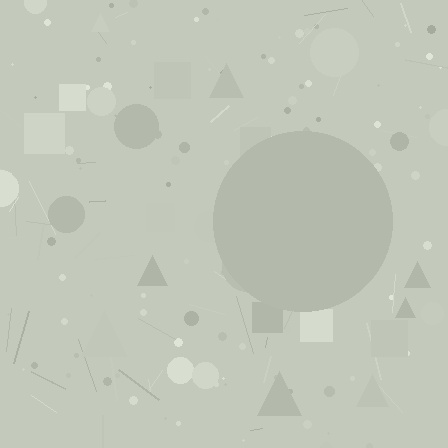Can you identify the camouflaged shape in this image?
The camouflaged shape is a circle.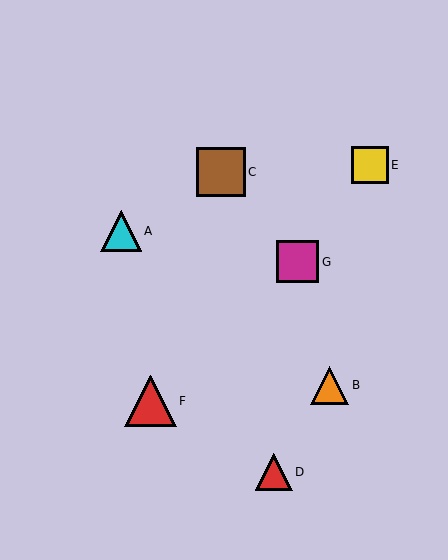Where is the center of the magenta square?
The center of the magenta square is at (298, 262).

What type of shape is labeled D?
Shape D is a red triangle.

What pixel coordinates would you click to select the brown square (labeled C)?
Click at (221, 172) to select the brown square C.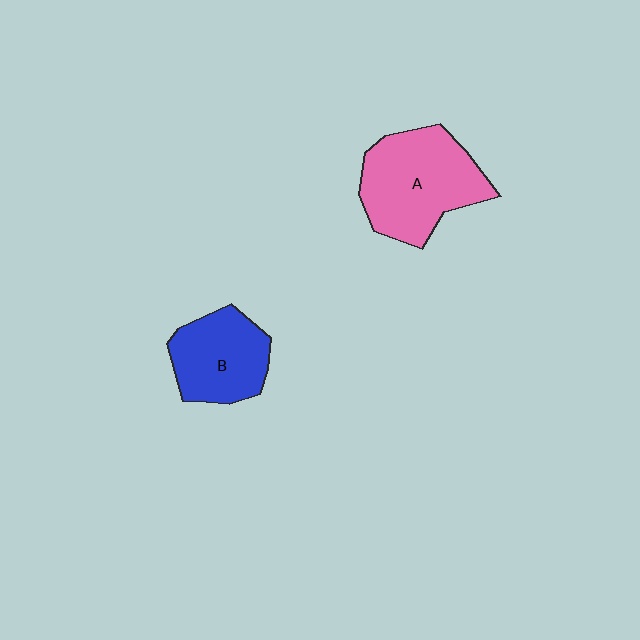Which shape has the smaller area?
Shape B (blue).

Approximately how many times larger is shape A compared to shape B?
Approximately 1.4 times.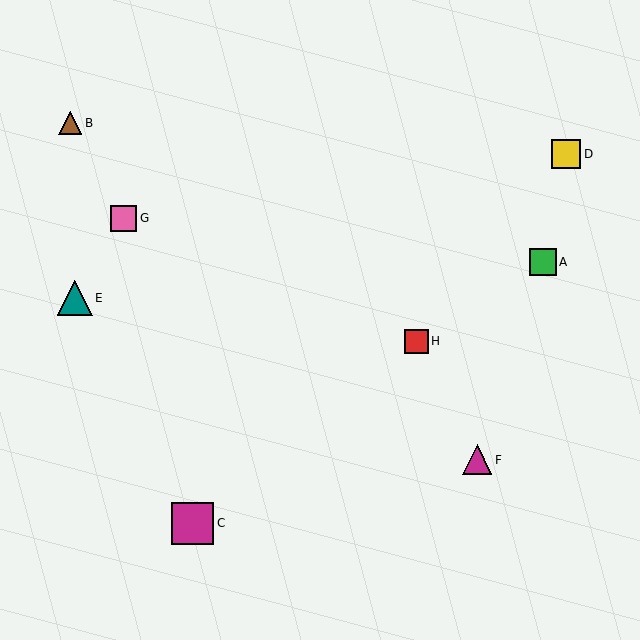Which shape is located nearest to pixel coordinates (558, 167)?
The yellow square (labeled D) at (566, 154) is nearest to that location.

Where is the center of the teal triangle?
The center of the teal triangle is at (75, 298).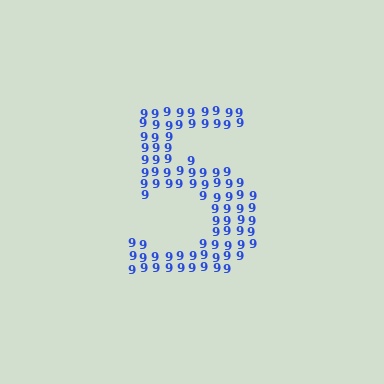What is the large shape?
The large shape is the digit 5.